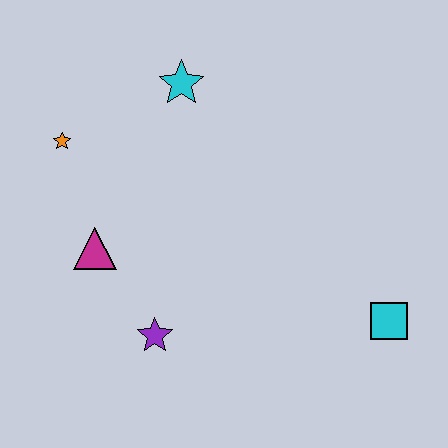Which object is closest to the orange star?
The magenta triangle is closest to the orange star.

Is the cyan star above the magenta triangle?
Yes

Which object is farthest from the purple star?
The cyan star is farthest from the purple star.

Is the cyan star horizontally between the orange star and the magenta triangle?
No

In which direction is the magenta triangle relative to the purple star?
The magenta triangle is above the purple star.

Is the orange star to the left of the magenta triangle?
Yes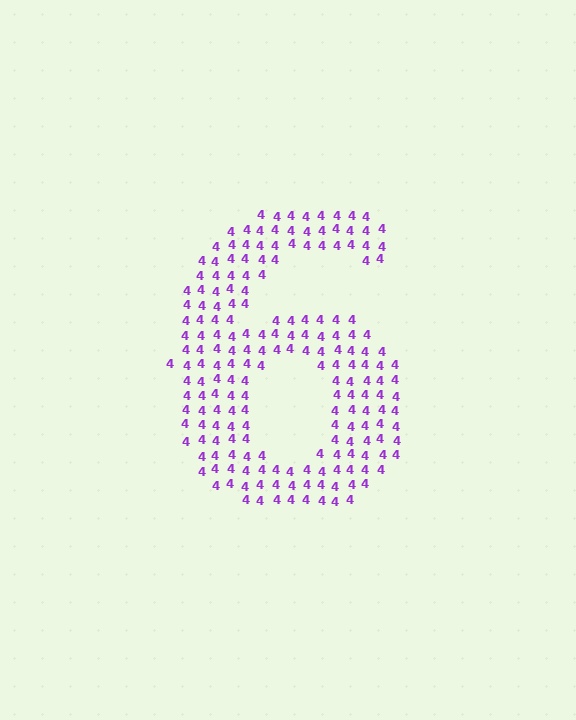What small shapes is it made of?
It is made of small digit 4's.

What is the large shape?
The large shape is the digit 6.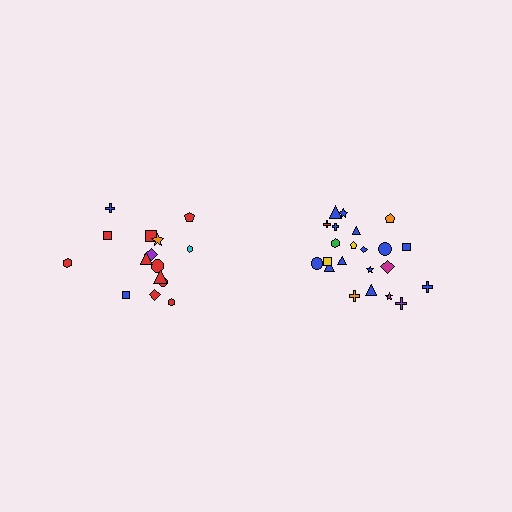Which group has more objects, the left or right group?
The right group.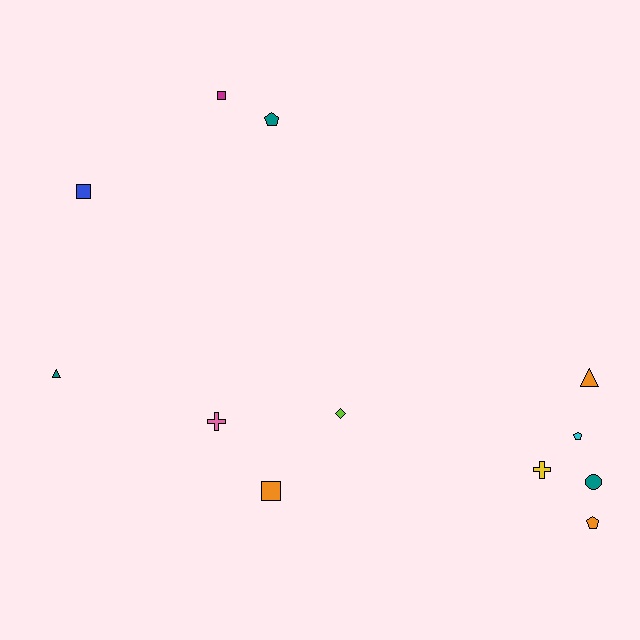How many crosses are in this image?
There are 2 crosses.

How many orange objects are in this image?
There are 3 orange objects.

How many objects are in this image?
There are 12 objects.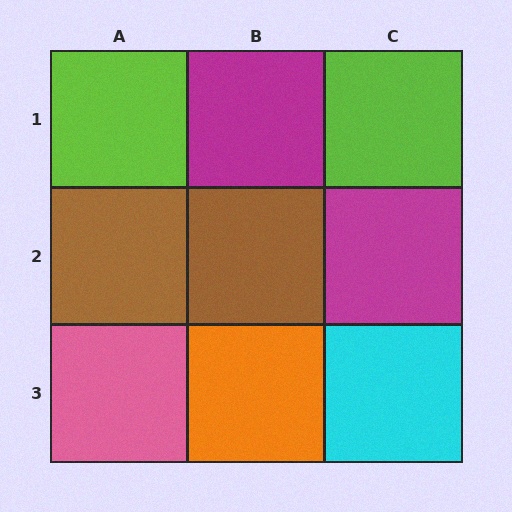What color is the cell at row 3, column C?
Cyan.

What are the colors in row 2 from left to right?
Brown, brown, magenta.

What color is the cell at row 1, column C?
Lime.